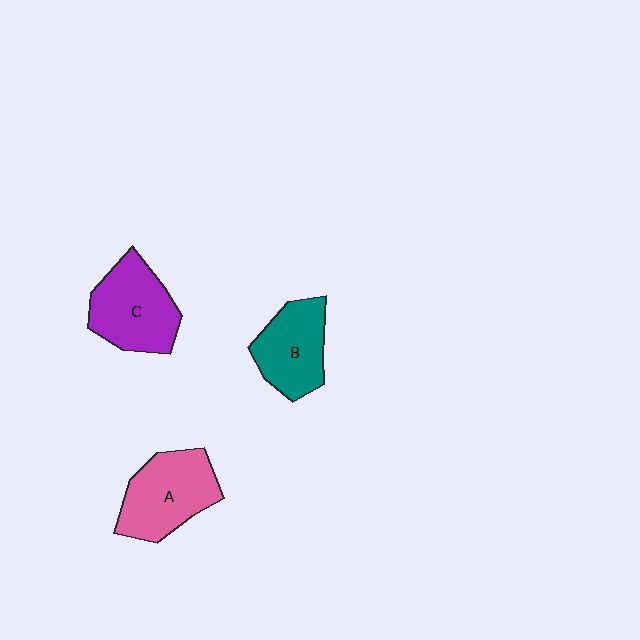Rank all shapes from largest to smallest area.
From largest to smallest: A (pink), C (purple), B (teal).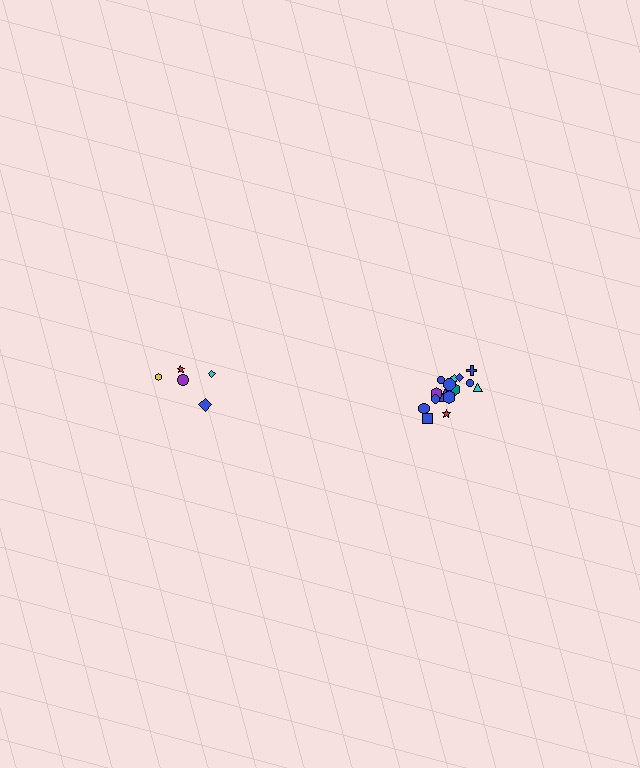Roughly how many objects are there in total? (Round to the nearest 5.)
Roughly 20 objects in total.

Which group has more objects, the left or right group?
The right group.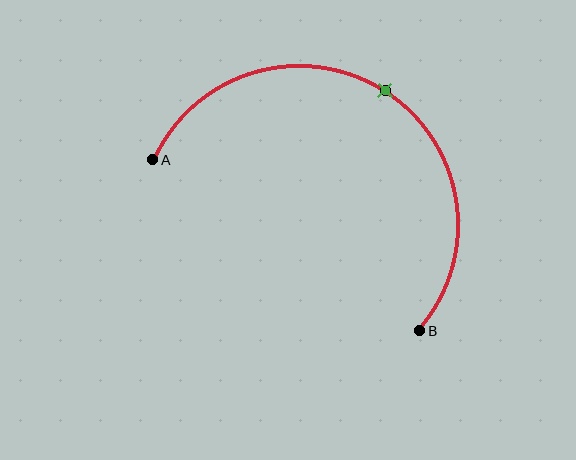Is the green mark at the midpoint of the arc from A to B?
Yes. The green mark lies on the arc at equal arc-length from both A and B — it is the arc midpoint.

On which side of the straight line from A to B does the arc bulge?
The arc bulges above the straight line connecting A and B.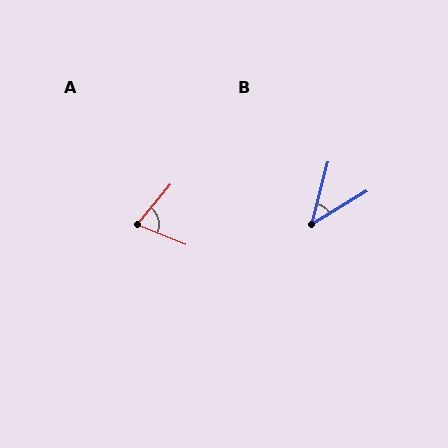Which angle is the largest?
A, at approximately 72 degrees.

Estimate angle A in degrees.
Approximately 72 degrees.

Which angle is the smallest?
B, at approximately 44 degrees.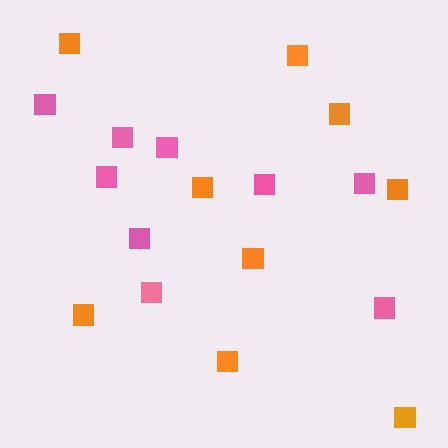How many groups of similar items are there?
There are 2 groups: one group of orange squares (9) and one group of pink squares (9).